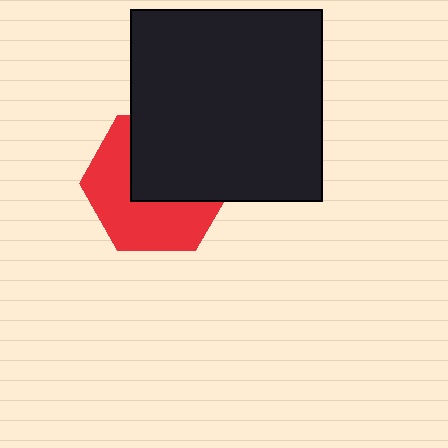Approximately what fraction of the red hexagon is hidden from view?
Roughly 48% of the red hexagon is hidden behind the black square.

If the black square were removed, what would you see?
You would see the complete red hexagon.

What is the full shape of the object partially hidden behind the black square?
The partially hidden object is a red hexagon.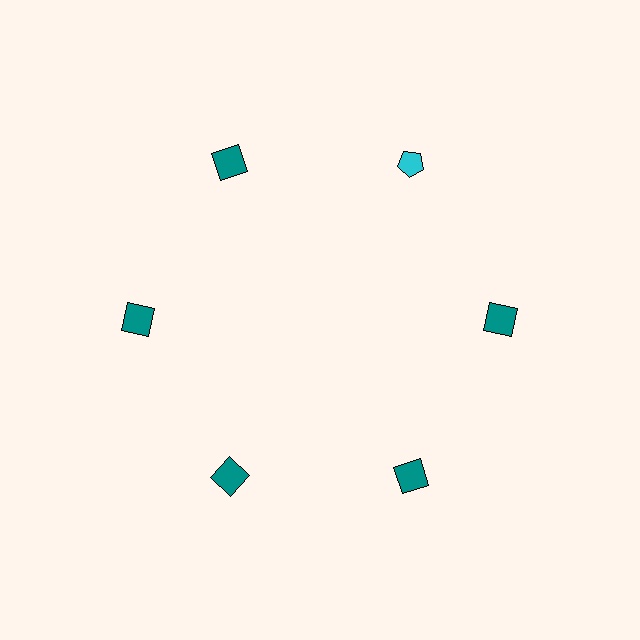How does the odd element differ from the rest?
It differs in both color (cyan instead of teal) and shape (pentagon instead of square).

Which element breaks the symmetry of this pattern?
The cyan pentagon at roughly the 1 o'clock position breaks the symmetry. All other shapes are teal squares.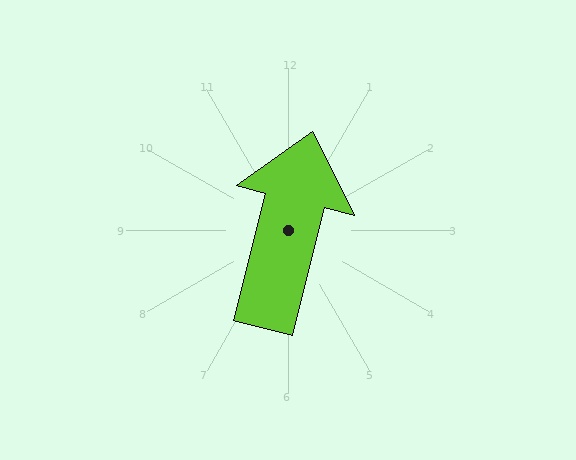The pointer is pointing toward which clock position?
Roughly 12 o'clock.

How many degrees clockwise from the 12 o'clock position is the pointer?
Approximately 14 degrees.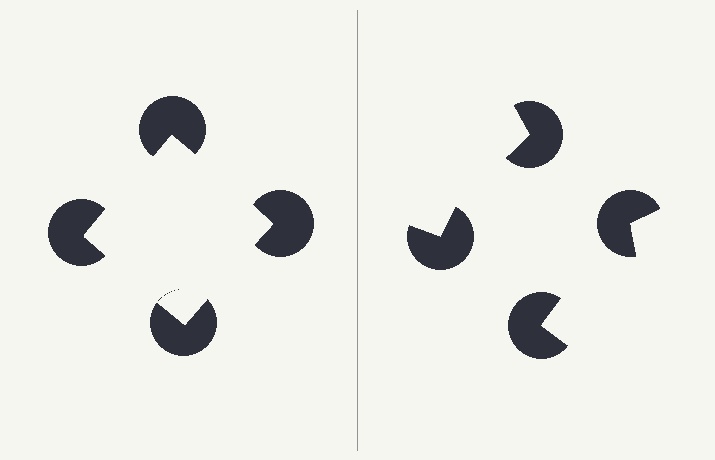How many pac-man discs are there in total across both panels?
8 — 4 on each side.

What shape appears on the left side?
An illusory square.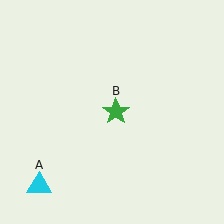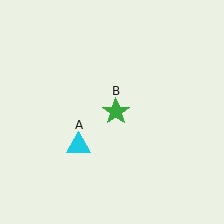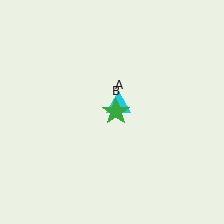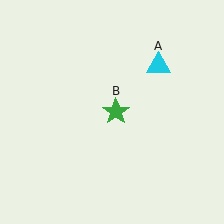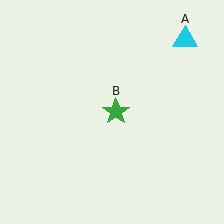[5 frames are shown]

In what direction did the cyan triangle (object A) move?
The cyan triangle (object A) moved up and to the right.